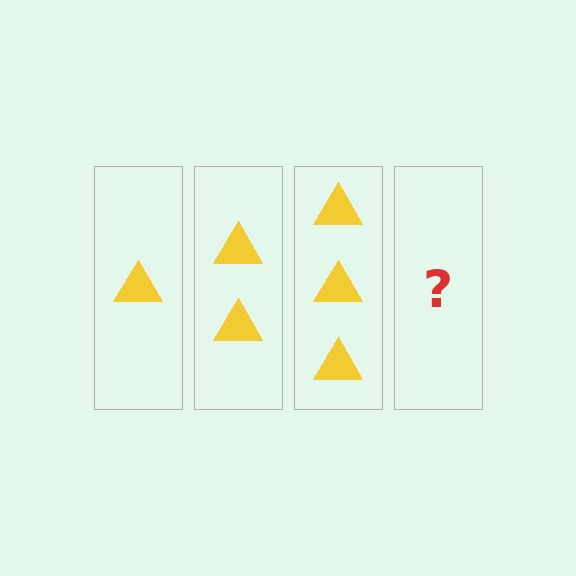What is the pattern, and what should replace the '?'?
The pattern is that each step adds one more triangle. The '?' should be 4 triangles.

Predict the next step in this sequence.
The next step is 4 triangles.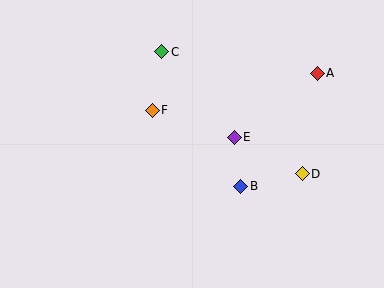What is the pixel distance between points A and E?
The distance between A and E is 105 pixels.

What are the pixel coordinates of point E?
Point E is at (234, 137).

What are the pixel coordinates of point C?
Point C is at (162, 52).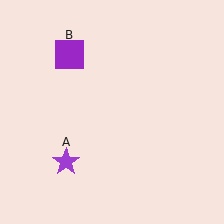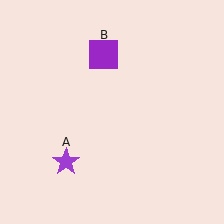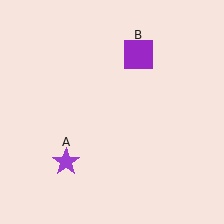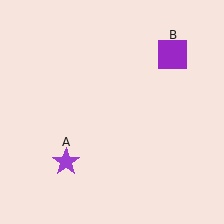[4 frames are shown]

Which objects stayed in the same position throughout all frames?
Purple star (object A) remained stationary.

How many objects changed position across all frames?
1 object changed position: purple square (object B).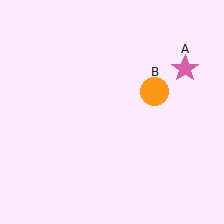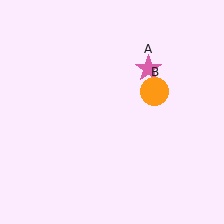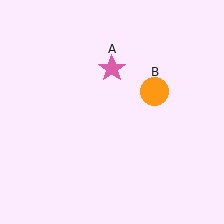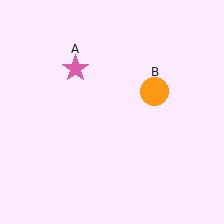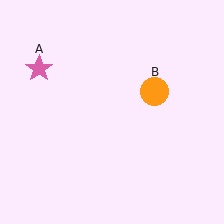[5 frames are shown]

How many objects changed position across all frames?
1 object changed position: pink star (object A).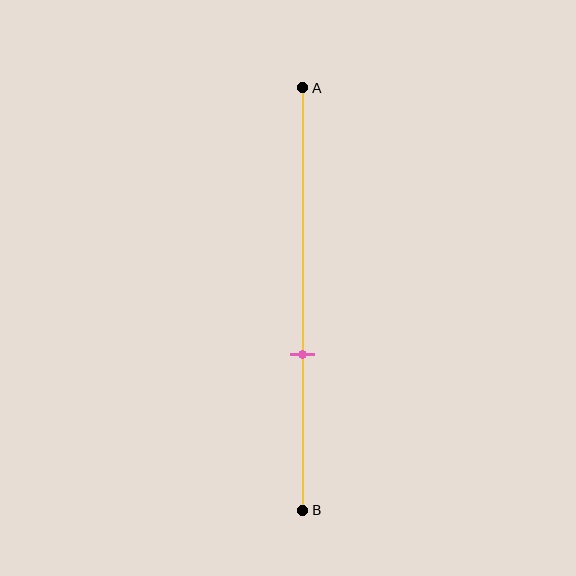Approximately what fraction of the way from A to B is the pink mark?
The pink mark is approximately 65% of the way from A to B.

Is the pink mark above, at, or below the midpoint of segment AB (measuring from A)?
The pink mark is below the midpoint of segment AB.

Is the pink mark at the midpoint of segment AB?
No, the mark is at about 65% from A, not at the 50% midpoint.